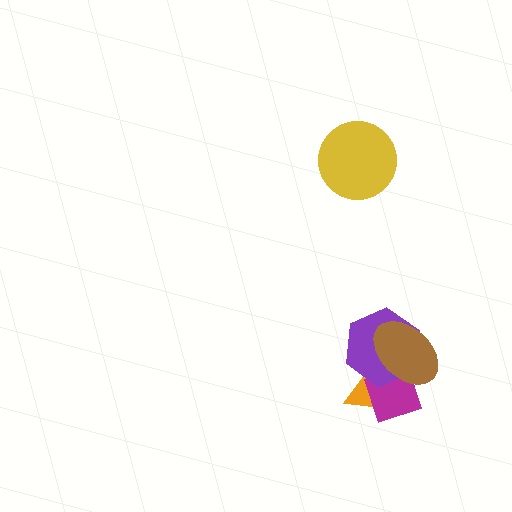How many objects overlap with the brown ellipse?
3 objects overlap with the brown ellipse.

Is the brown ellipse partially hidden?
No, no other shape covers it.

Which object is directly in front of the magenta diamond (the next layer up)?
The purple hexagon is directly in front of the magenta diamond.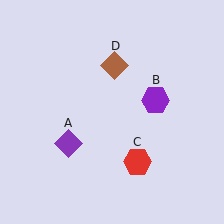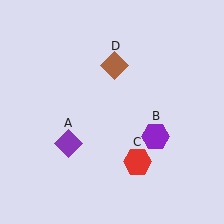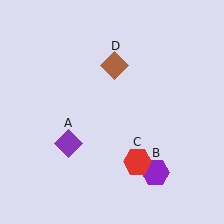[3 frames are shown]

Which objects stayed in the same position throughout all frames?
Purple diamond (object A) and red hexagon (object C) and brown diamond (object D) remained stationary.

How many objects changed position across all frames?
1 object changed position: purple hexagon (object B).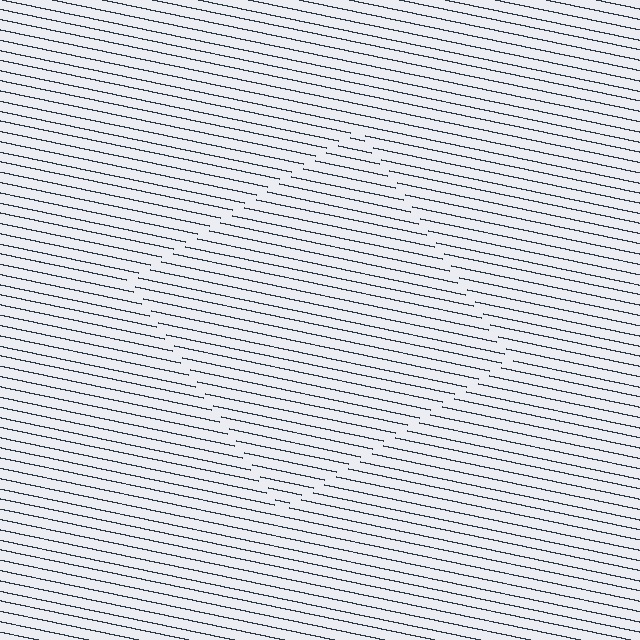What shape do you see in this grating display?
An illusory square. The interior of the shape contains the same grating, shifted by half a period — the contour is defined by the phase discontinuity where line-ends from the inner and outer gratings abut.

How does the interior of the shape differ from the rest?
The interior of the shape contains the same grating, shifted by half a period — the contour is defined by the phase discontinuity where line-ends from the inner and outer gratings abut.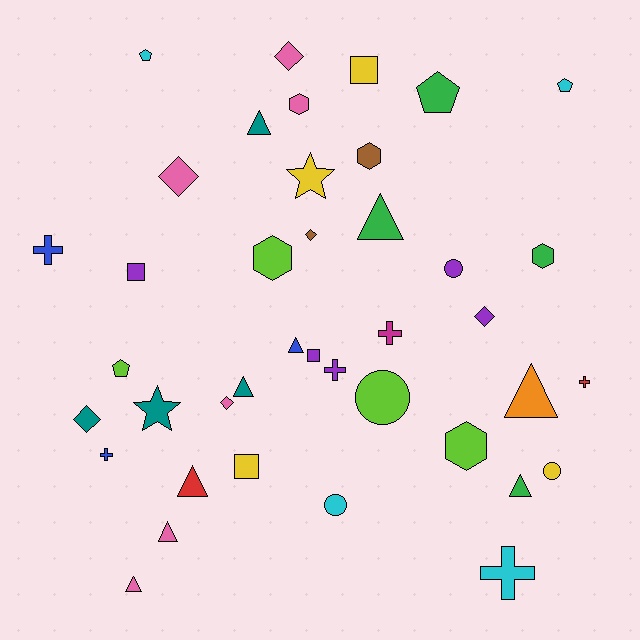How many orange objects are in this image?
There is 1 orange object.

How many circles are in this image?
There are 4 circles.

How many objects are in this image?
There are 40 objects.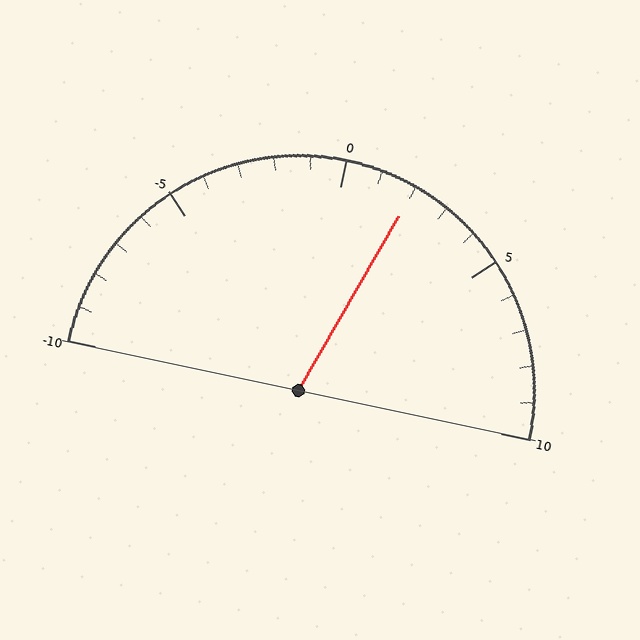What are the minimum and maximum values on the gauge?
The gauge ranges from -10 to 10.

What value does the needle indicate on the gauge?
The needle indicates approximately 2.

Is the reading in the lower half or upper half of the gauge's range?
The reading is in the upper half of the range (-10 to 10).